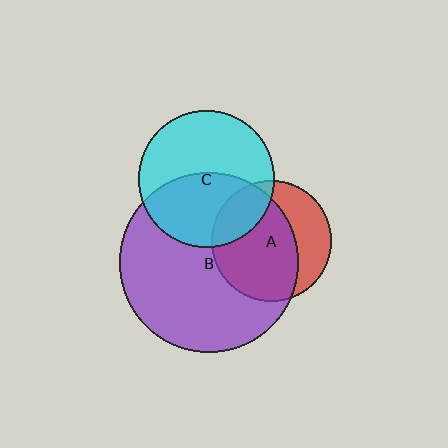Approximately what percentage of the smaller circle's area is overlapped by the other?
Approximately 65%.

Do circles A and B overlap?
Yes.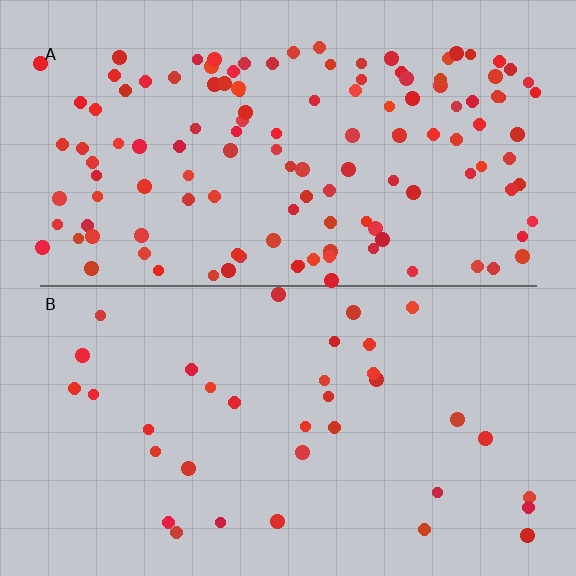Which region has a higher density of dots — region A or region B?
A (the top).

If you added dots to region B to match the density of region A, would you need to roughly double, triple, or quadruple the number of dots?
Approximately quadruple.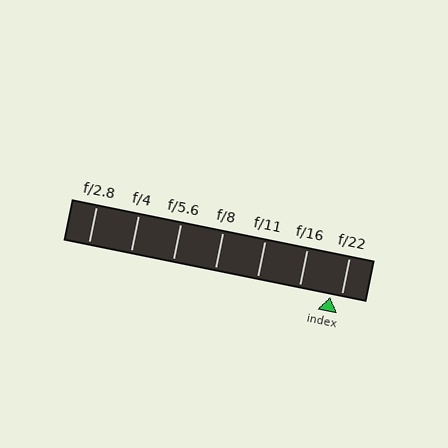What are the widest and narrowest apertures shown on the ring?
The widest aperture shown is f/2.8 and the narrowest is f/22.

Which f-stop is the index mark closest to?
The index mark is closest to f/22.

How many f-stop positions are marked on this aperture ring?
There are 7 f-stop positions marked.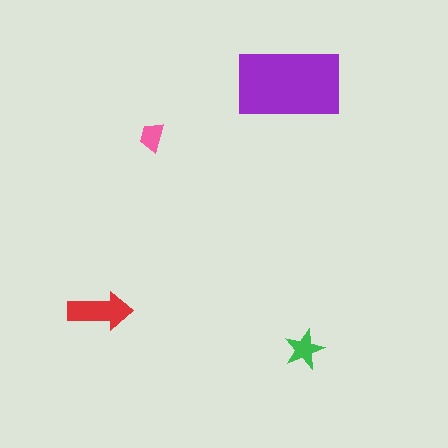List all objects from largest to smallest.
The purple rectangle, the red arrow, the green star, the pink trapezoid.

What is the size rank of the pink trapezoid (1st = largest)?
4th.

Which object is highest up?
The purple rectangle is topmost.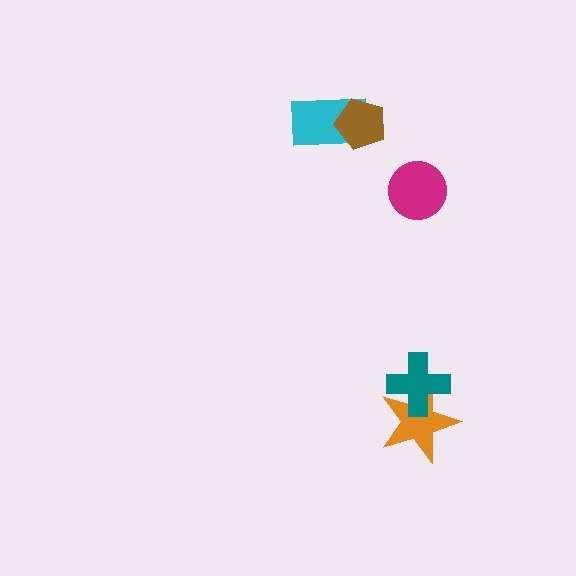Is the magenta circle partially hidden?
No, no other shape covers it.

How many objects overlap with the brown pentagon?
1 object overlaps with the brown pentagon.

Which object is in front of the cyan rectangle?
The brown pentagon is in front of the cyan rectangle.